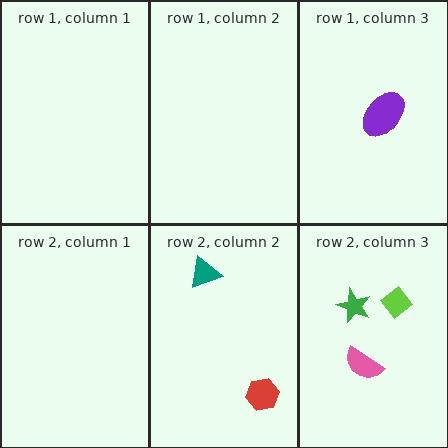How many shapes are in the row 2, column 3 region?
3.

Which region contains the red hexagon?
The row 2, column 2 region.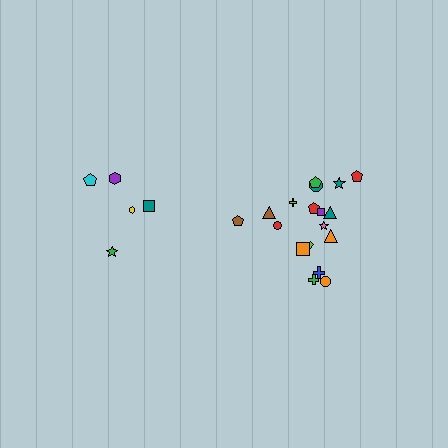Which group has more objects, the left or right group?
The right group.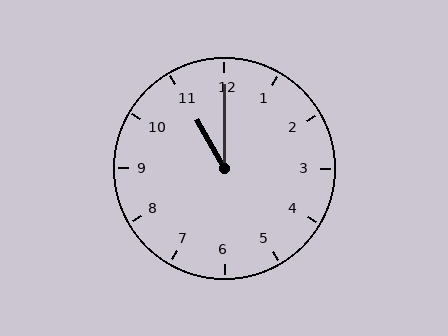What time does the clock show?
11:00.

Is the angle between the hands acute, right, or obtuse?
It is acute.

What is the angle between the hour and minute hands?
Approximately 30 degrees.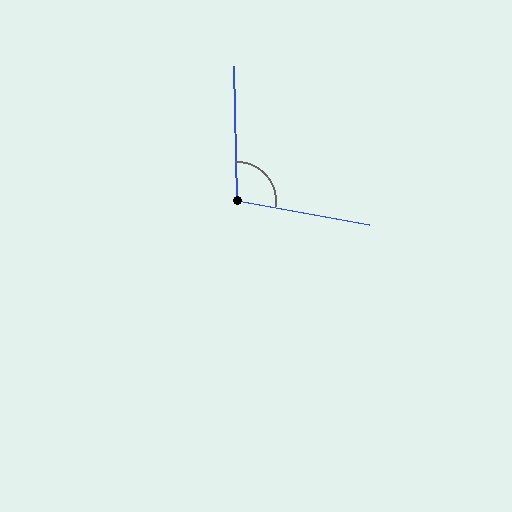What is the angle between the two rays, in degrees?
Approximately 101 degrees.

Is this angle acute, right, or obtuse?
It is obtuse.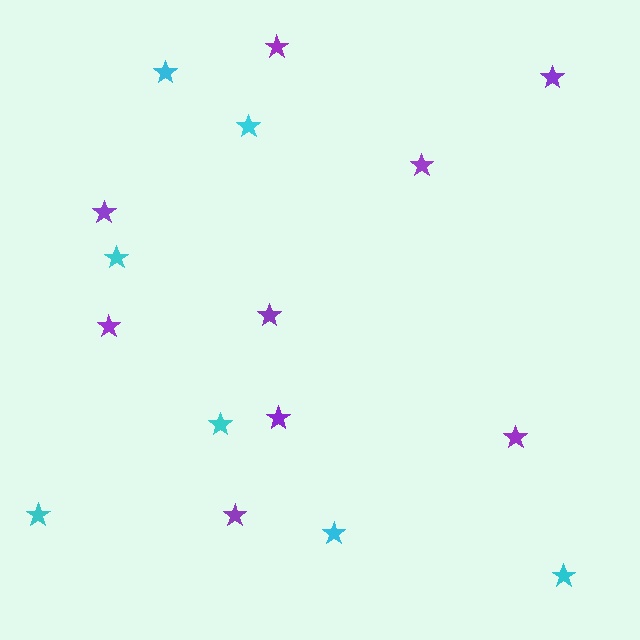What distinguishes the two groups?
There are 2 groups: one group of cyan stars (7) and one group of purple stars (9).